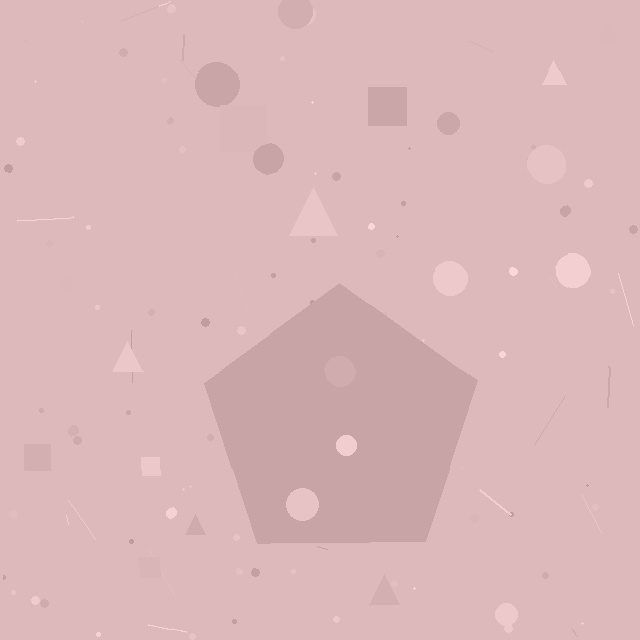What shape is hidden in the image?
A pentagon is hidden in the image.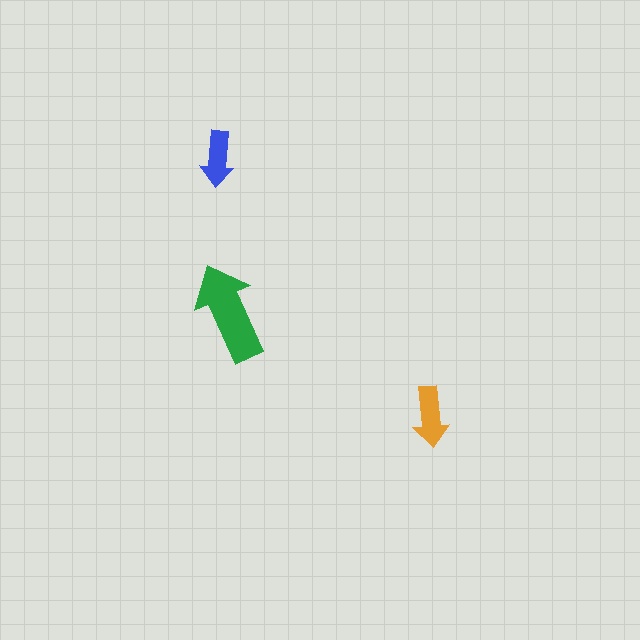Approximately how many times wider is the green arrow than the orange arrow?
About 1.5 times wider.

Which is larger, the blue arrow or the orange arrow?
The orange one.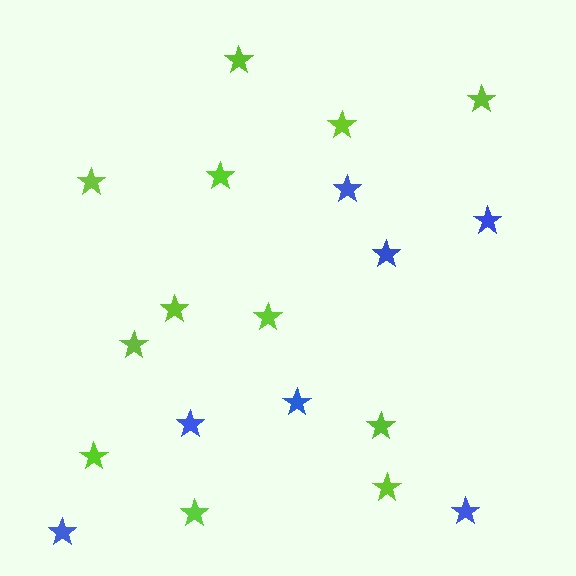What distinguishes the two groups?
There are 2 groups: one group of lime stars (12) and one group of blue stars (7).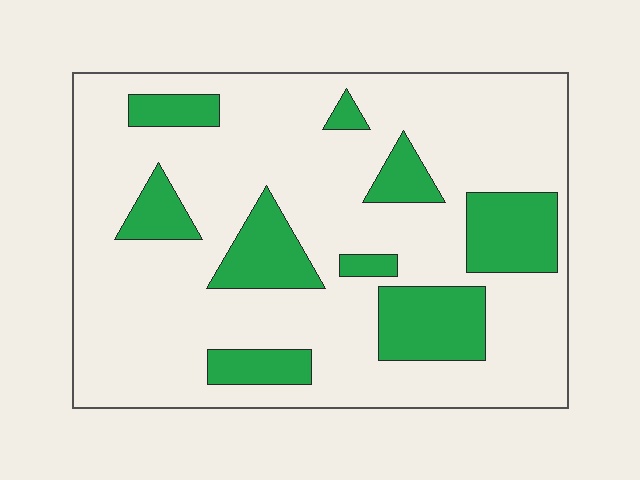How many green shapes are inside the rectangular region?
9.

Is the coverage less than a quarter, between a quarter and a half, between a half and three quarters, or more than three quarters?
Less than a quarter.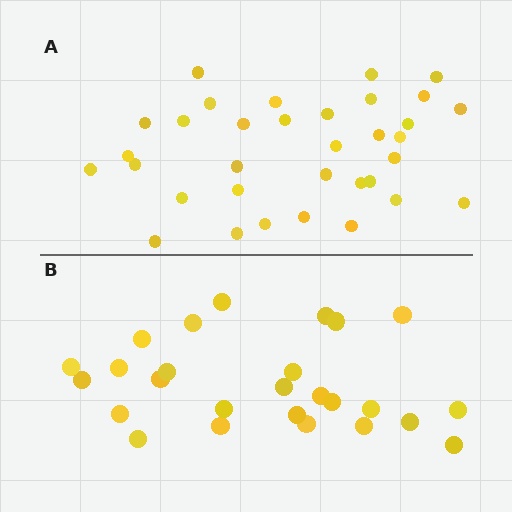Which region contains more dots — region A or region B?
Region A (the top region) has more dots.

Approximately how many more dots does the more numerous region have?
Region A has roughly 8 or so more dots than region B.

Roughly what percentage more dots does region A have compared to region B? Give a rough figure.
About 30% more.